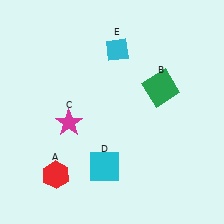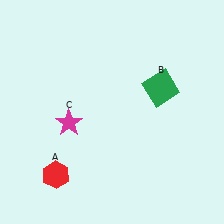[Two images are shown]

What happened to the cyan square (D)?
The cyan square (D) was removed in Image 2. It was in the bottom-left area of Image 1.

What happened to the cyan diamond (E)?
The cyan diamond (E) was removed in Image 2. It was in the top-right area of Image 1.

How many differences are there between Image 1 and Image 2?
There are 2 differences between the two images.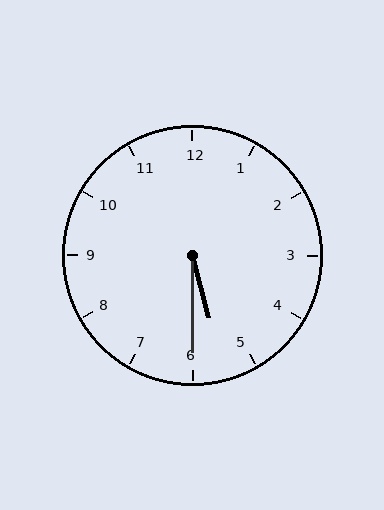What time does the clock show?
5:30.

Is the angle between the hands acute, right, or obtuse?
It is acute.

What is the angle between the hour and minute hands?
Approximately 15 degrees.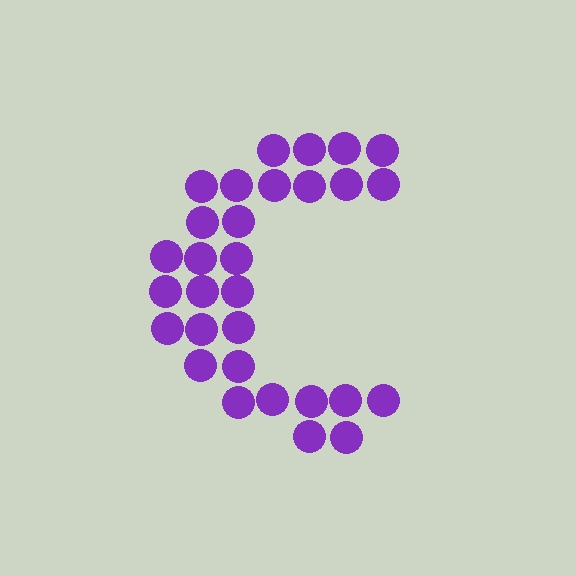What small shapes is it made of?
It is made of small circles.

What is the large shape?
The large shape is the letter C.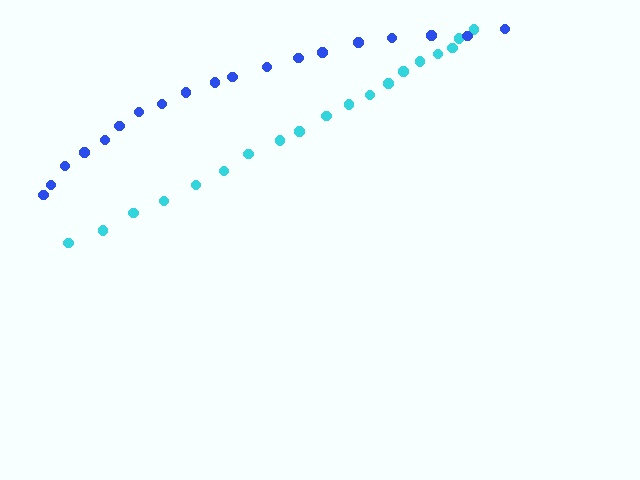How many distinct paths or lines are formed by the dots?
There are 2 distinct paths.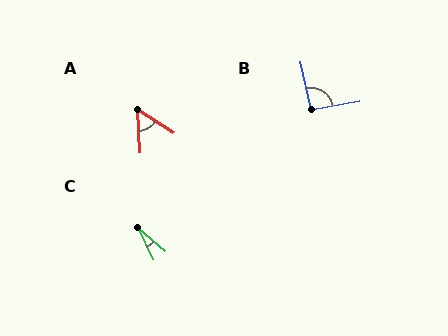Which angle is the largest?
B, at approximately 93 degrees.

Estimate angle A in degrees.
Approximately 54 degrees.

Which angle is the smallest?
C, at approximately 25 degrees.